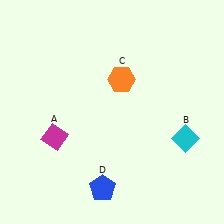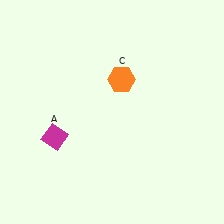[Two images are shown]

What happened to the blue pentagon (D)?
The blue pentagon (D) was removed in Image 2. It was in the bottom-left area of Image 1.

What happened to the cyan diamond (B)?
The cyan diamond (B) was removed in Image 2. It was in the bottom-right area of Image 1.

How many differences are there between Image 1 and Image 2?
There are 2 differences between the two images.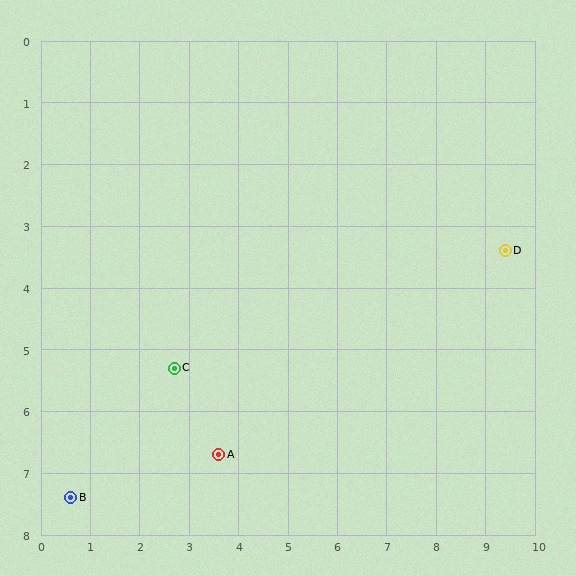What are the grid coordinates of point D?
Point D is at approximately (9.4, 3.4).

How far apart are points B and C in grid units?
Points B and C are about 3.0 grid units apart.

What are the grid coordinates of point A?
Point A is at approximately (3.6, 6.7).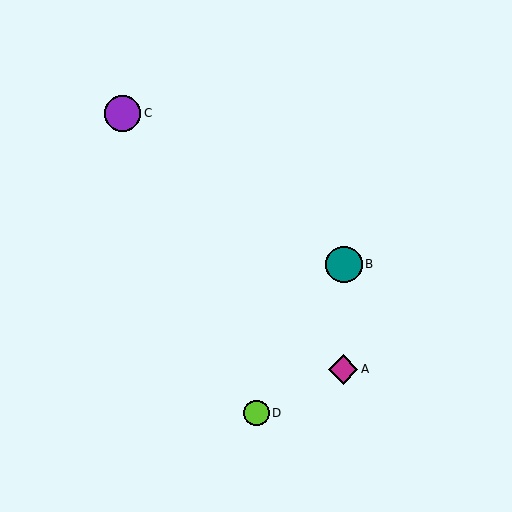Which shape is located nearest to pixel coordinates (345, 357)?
The magenta diamond (labeled A) at (343, 369) is nearest to that location.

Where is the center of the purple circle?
The center of the purple circle is at (123, 113).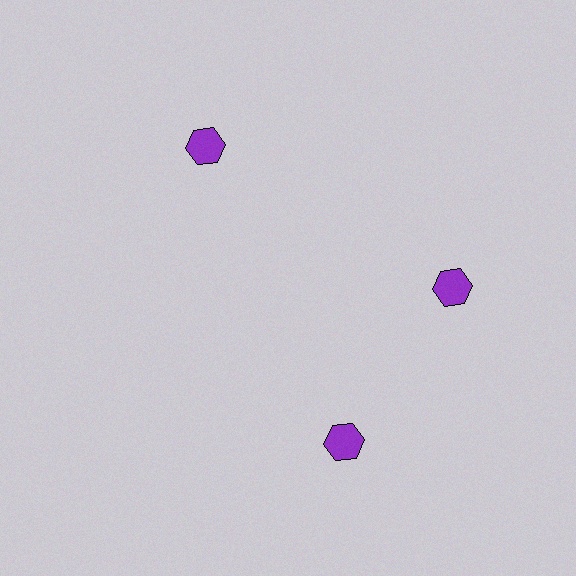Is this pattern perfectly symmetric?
No. The 3 purple hexagons are arranged in a ring, but one element near the 7 o'clock position is rotated out of alignment along the ring, breaking the 3-fold rotational symmetry.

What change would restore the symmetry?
The symmetry would be restored by rotating it back into even spacing with its neighbors so that all 3 hexagons sit at equal angles and equal distance from the center.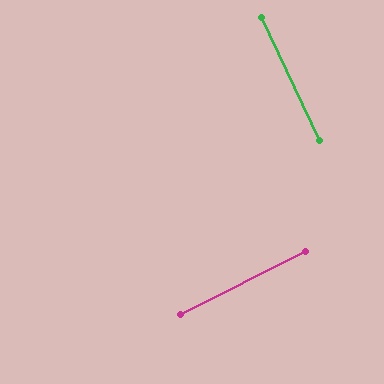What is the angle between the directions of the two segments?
Approximately 89 degrees.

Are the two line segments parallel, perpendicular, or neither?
Perpendicular — they meet at approximately 89°.